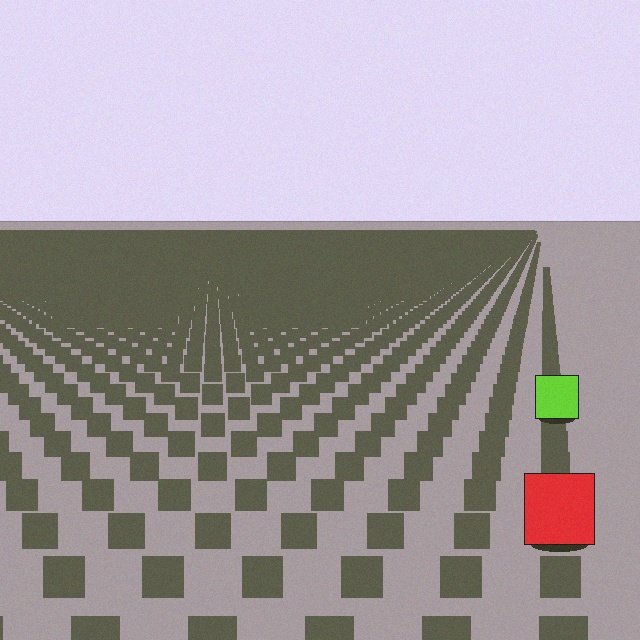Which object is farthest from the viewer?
The lime square is farthest from the viewer. It appears smaller and the ground texture around it is denser.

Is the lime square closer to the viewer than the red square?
No. The red square is closer — you can tell from the texture gradient: the ground texture is coarser near it.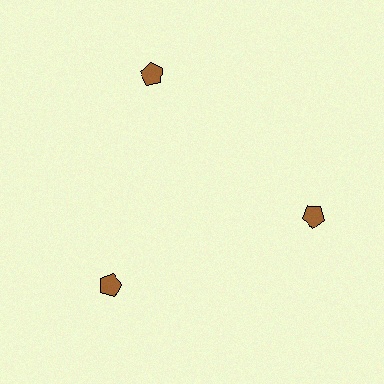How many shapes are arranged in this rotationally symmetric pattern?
There are 3 shapes, arranged in 3 groups of 1.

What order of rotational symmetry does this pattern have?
This pattern has 3-fold rotational symmetry.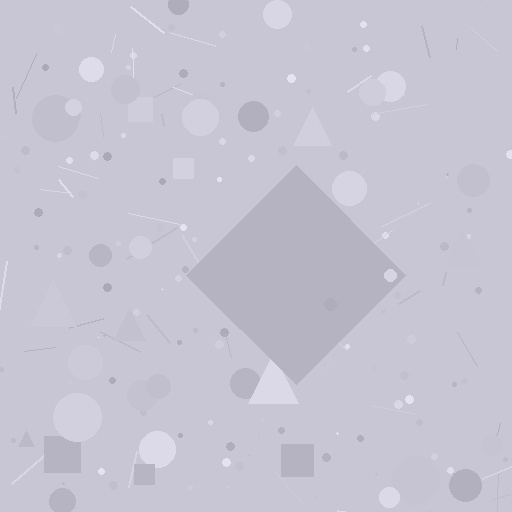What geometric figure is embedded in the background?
A diamond is embedded in the background.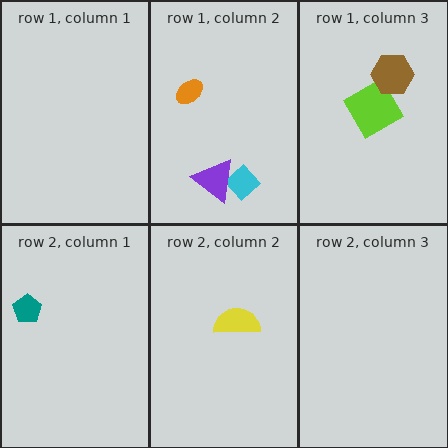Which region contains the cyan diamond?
The row 1, column 2 region.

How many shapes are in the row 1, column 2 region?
3.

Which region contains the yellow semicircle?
The row 2, column 2 region.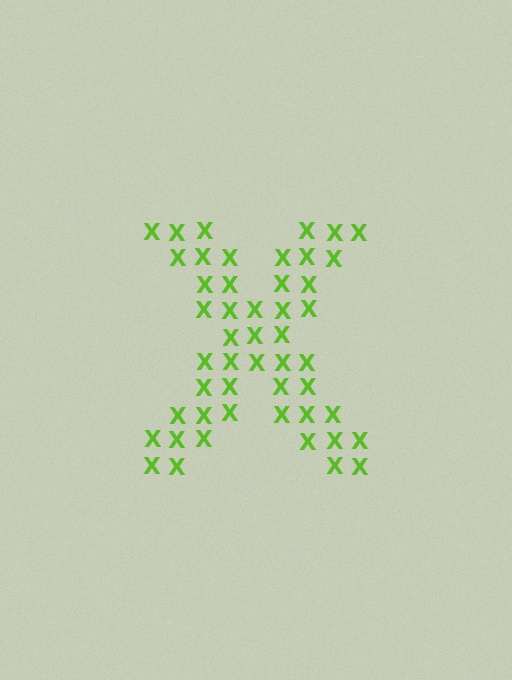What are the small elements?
The small elements are letter X's.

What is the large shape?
The large shape is the letter X.